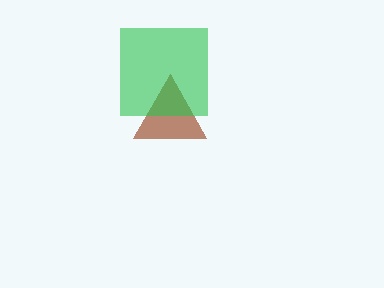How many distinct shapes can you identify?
There are 2 distinct shapes: a brown triangle, a green square.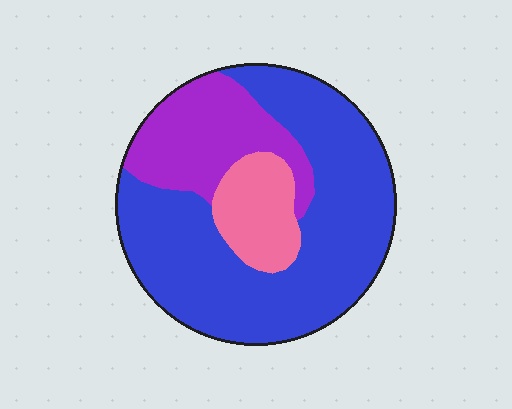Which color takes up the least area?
Pink, at roughly 15%.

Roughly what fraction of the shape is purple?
Purple covers around 25% of the shape.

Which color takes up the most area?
Blue, at roughly 65%.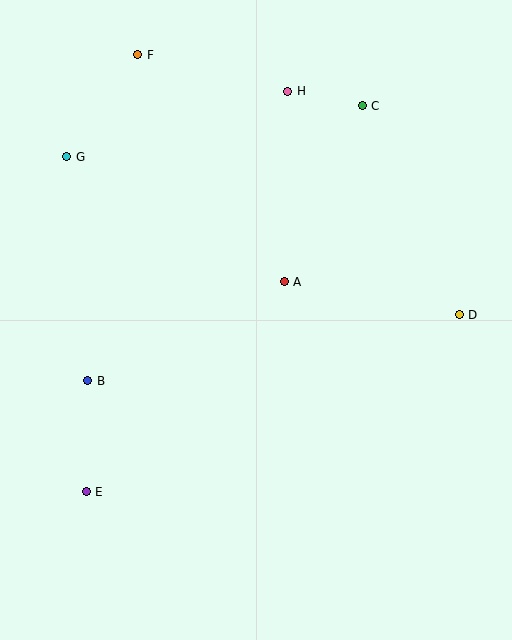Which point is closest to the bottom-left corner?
Point E is closest to the bottom-left corner.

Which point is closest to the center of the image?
Point A at (284, 282) is closest to the center.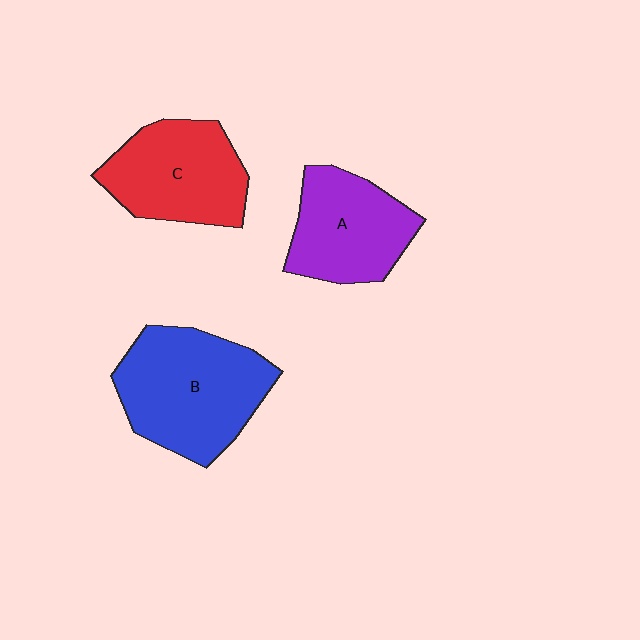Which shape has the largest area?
Shape B (blue).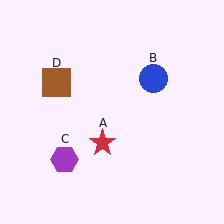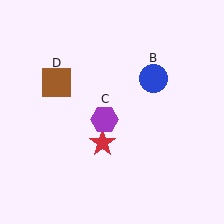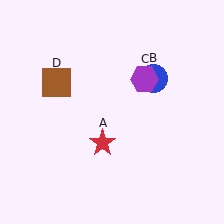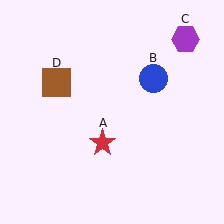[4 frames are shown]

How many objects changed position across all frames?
1 object changed position: purple hexagon (object C).